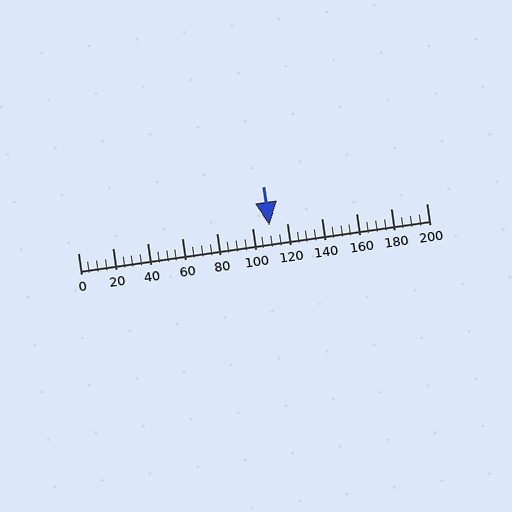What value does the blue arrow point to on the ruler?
The blue arrow points to approximately 110.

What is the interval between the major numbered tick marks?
The major tick marks are spaced 20 units apart.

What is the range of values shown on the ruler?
The ruler shows values from 0 to 200.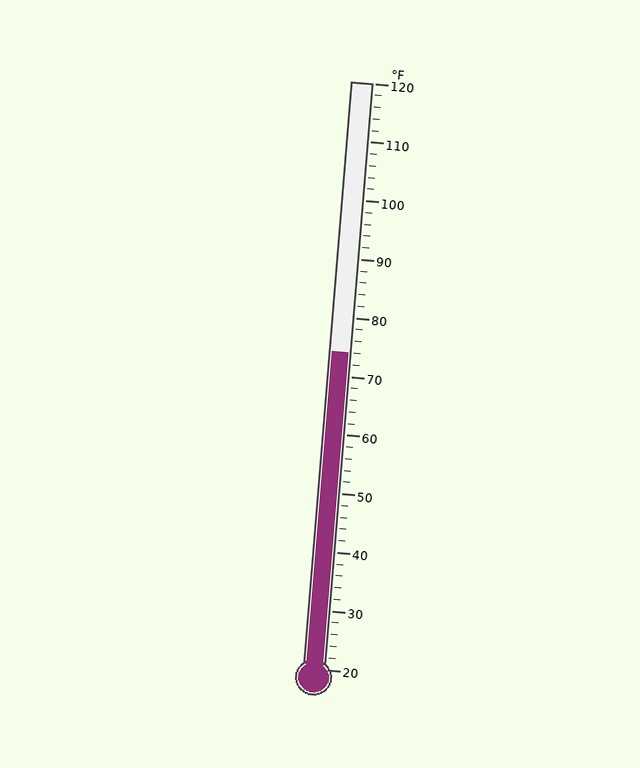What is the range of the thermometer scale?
The thermometer scale ranges from 20°F to 120°F.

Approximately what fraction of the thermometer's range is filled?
The thermometer is filled to approximately 55% of its range.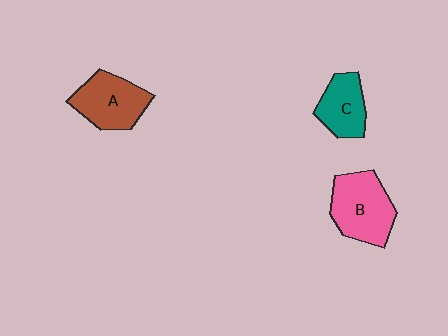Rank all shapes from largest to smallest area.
From largest to smallest: B (pink), A (brown), C (teal).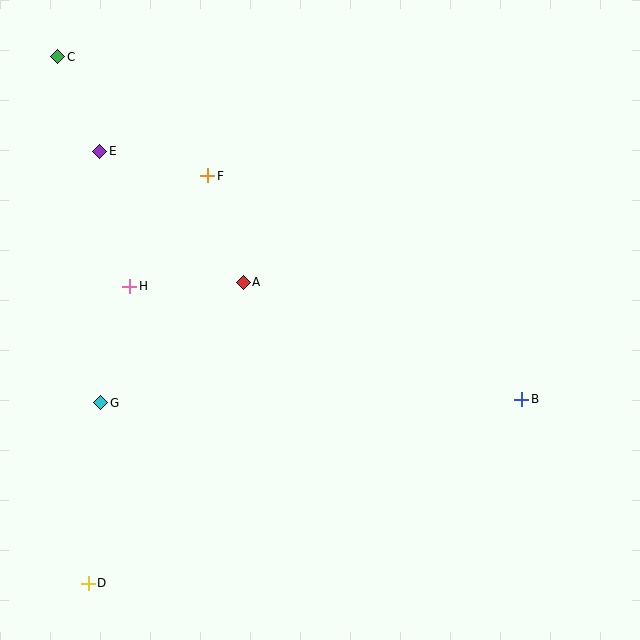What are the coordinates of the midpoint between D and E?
The midpoint between D and E is at (94, 367).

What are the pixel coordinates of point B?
Point B is at (522, 399).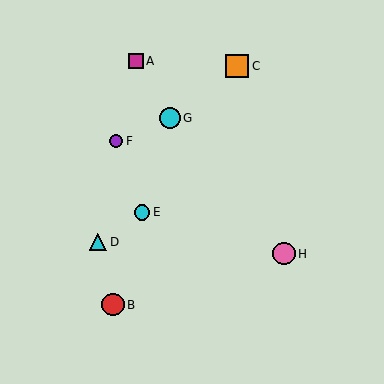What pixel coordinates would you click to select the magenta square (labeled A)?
Click at (136, 61) to select the magenta square A.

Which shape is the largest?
The orange square (labeled C) is the largest.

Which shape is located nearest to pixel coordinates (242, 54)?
The orange square (labeled C) at (237, 66) is nearest to that location.